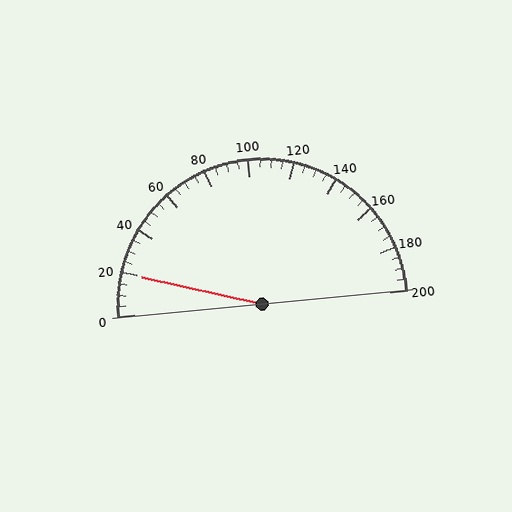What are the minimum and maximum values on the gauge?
The gauge ranges from 0 to 200.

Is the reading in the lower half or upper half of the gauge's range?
The reading is in the lower half of the range (0 to 200).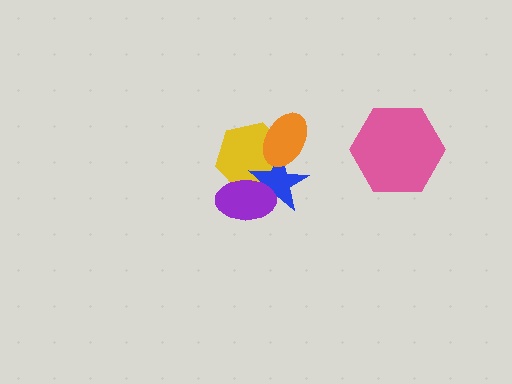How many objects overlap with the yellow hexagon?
3 objects overlap with the yellow hexagon.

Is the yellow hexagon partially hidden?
Yes, it is partially covered by another shape.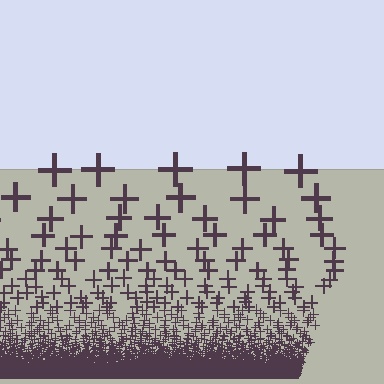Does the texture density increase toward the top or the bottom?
Density increases toward the bottom.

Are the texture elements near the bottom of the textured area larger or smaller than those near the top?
Smaller. The gradient is inverted — elements near the bottom are smaller and denser.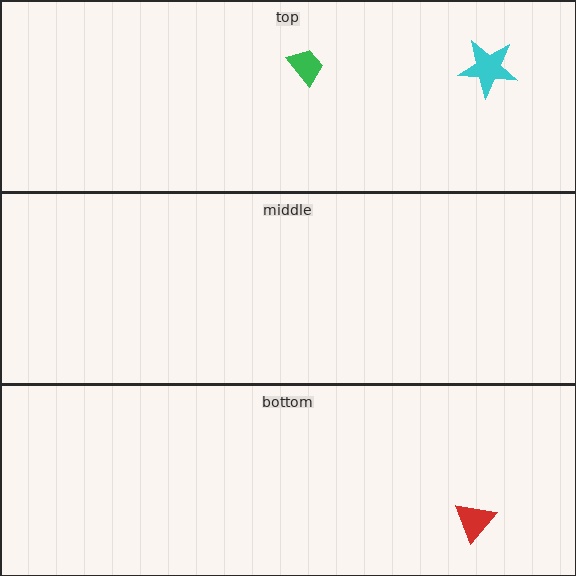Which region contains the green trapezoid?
The top region.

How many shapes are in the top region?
2.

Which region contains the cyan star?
The top region.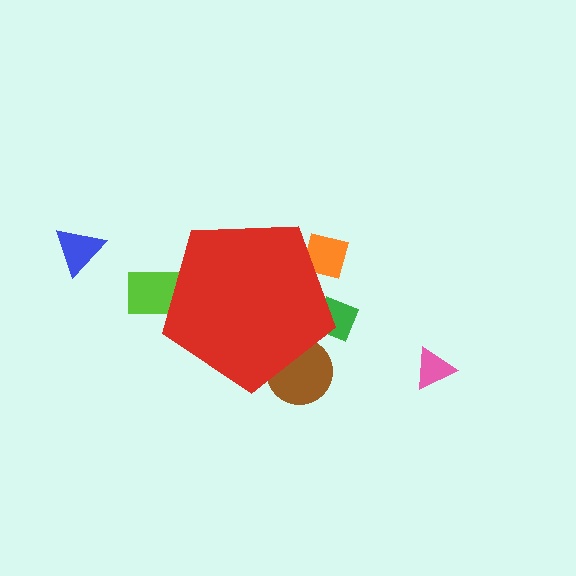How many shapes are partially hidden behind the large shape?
4 shapes are partially hidden.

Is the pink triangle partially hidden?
No, the pink triangle is fully visible.